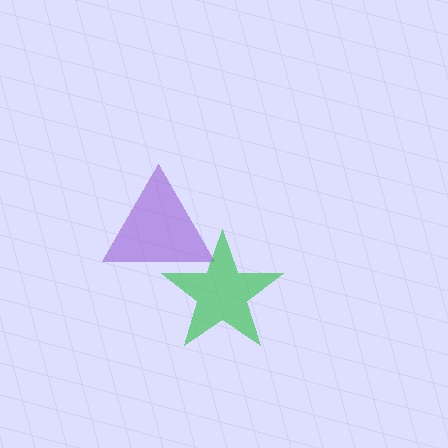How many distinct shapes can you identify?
There are 2 distinct shapes: a purple triangle, a green star.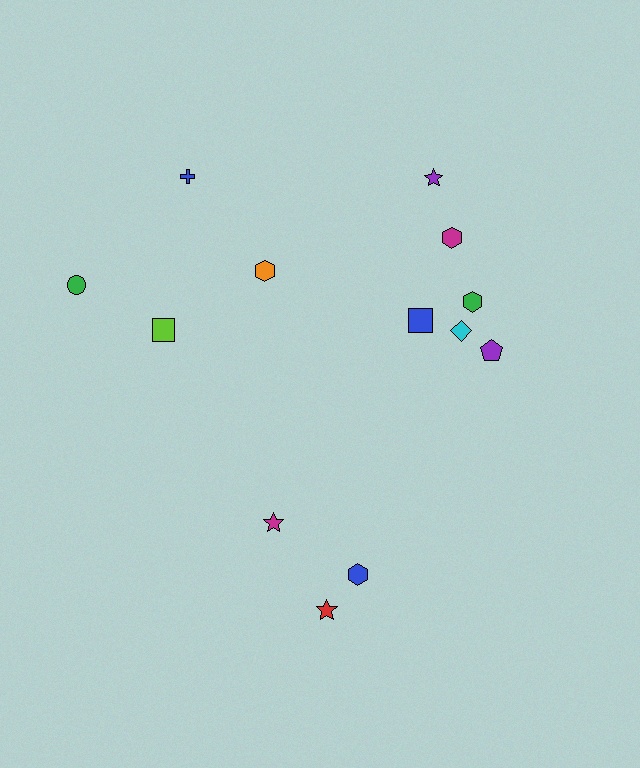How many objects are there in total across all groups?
There are 13 objects.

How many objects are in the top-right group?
There are 6 objects.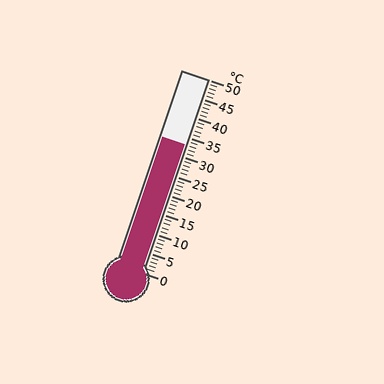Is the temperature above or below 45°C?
The temperature is below 45°C.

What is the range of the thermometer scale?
The thermometer scale ranges from 0°C to 50°C.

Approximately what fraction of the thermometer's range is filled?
The thermometer is filled to approximately 65% of its range.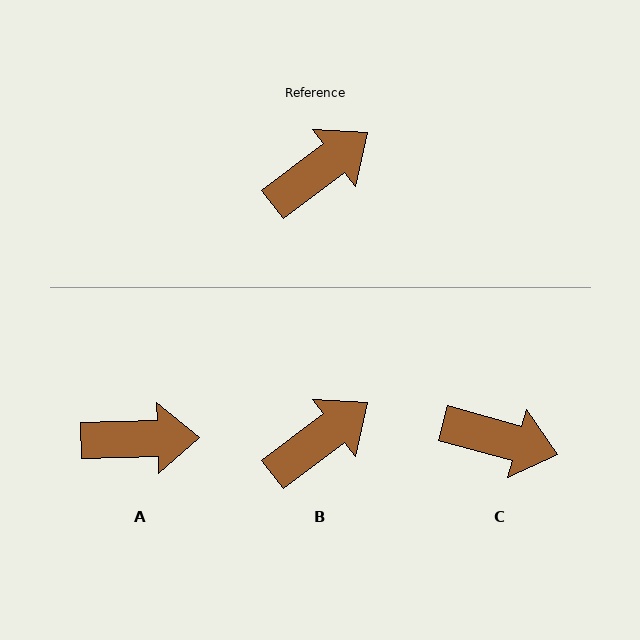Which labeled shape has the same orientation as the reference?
B.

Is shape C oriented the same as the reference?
No, it is off by about 52 degrees.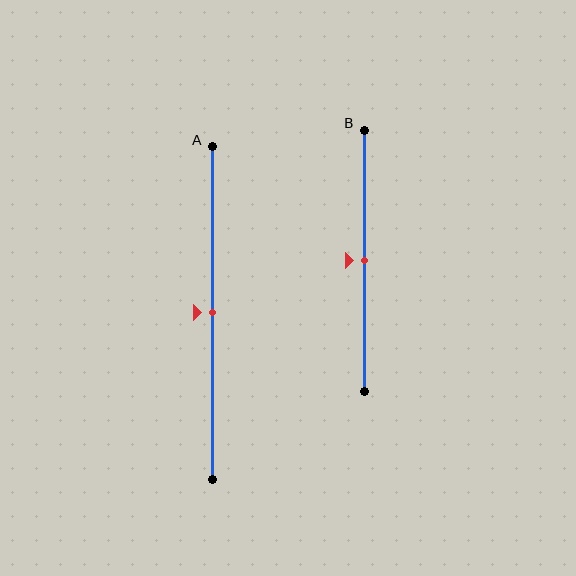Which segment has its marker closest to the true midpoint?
Segment A has its marker closest to the true midpoint.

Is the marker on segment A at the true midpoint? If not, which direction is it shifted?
Yes, the marker on segment A is at the true midpoint.